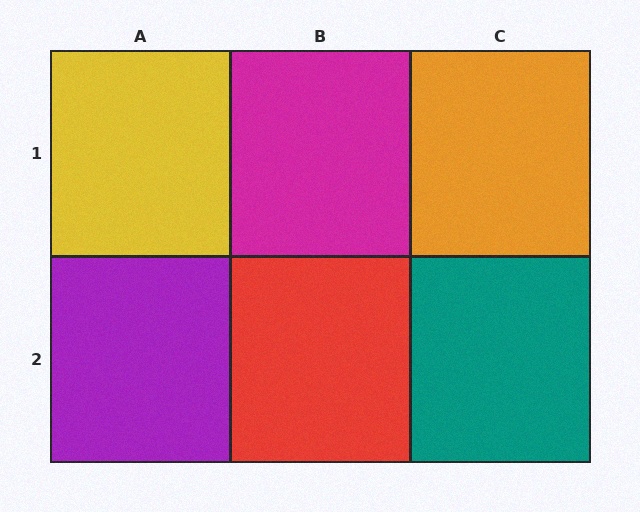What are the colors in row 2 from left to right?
Purple, red, teal.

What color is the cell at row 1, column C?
Orange.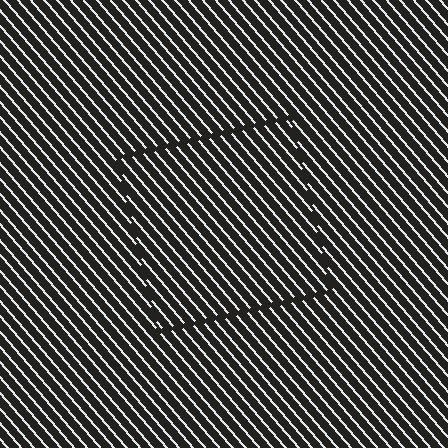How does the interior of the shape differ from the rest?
The interior of the shape contains the same grating, shifted by half a period — the contour is defined by the phase discontinuity where line-ends from the inner and outer gratings abut.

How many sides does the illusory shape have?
4 sides — the line-ends trace a square.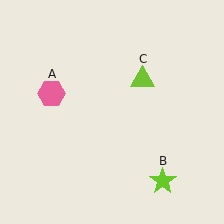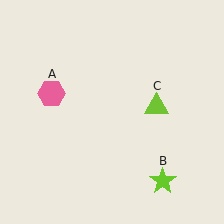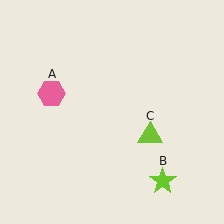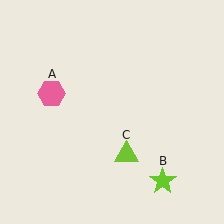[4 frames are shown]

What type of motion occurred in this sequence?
The lime triangle (object C) rotated clockwise around the center of the scene.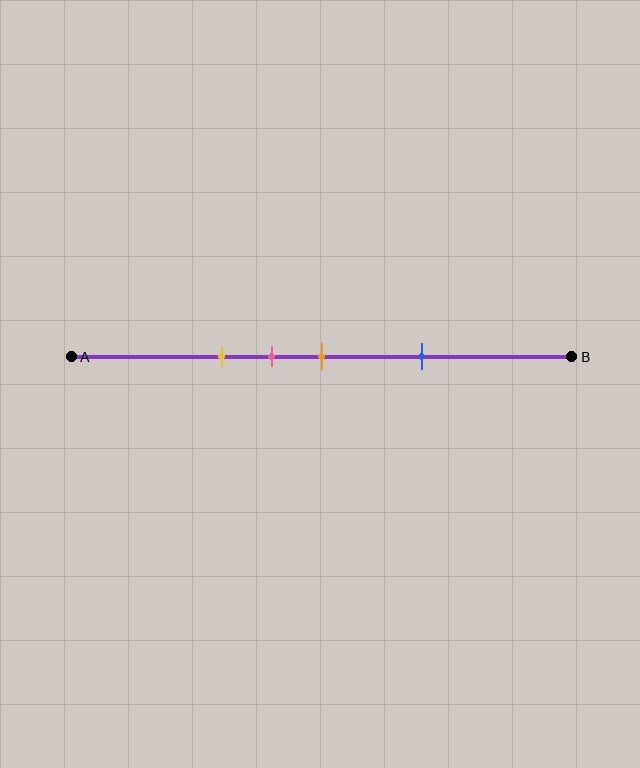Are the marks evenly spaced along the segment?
No, the marks are not evenly spaced.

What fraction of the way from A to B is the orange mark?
The orange mark is approximately 50% (0.5) of the way from A to B.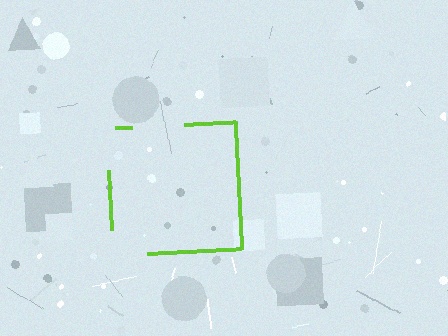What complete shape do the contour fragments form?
The contour fragments form a square.